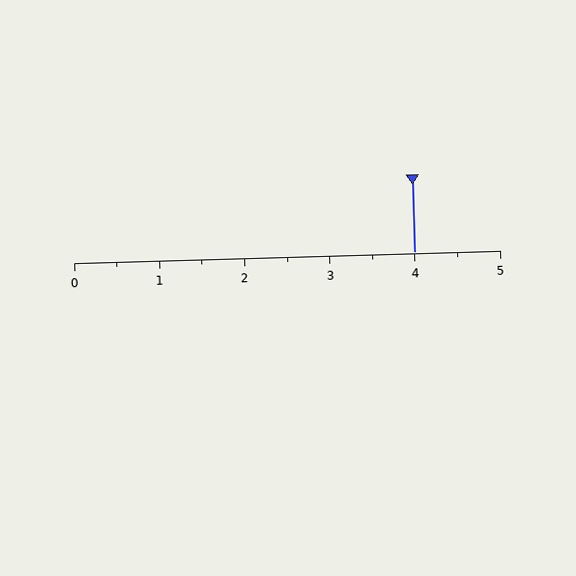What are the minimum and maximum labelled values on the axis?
The axis runs from 0 to 5.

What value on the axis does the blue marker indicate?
The marker indicates approximately 4.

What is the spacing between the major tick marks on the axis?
The major ticks are spaced 1 apart.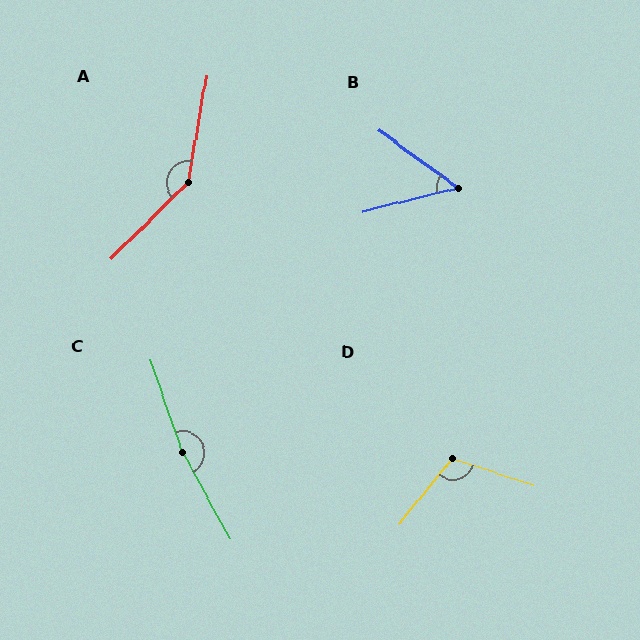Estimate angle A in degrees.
Approximately 144 degrees.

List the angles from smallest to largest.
B (50°), D (110°), A (144°), C (170°).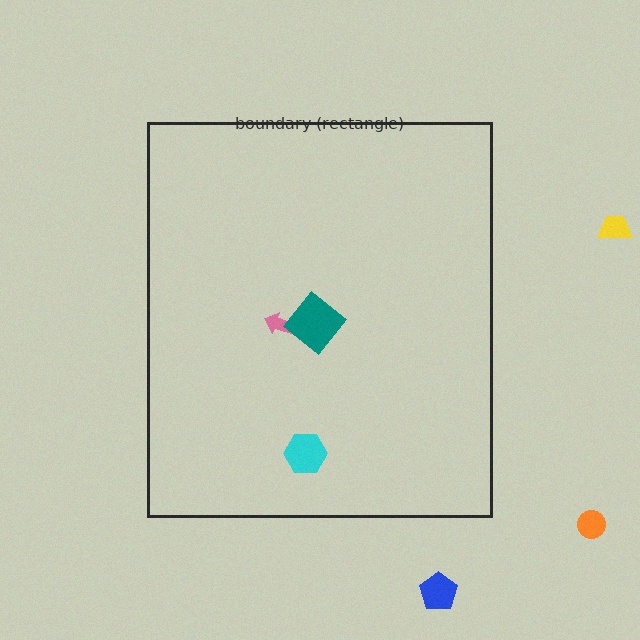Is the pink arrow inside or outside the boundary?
Inside.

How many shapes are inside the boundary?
3 inside, 3 outside.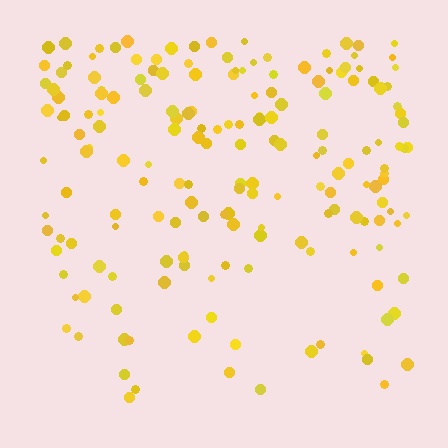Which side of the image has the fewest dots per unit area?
The bottom.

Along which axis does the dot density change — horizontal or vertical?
Vertical.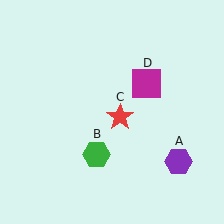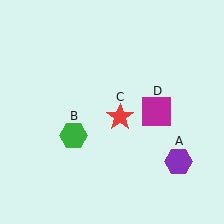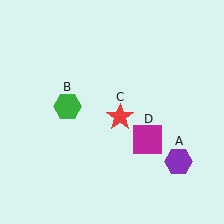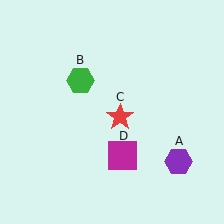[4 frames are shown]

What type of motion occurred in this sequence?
The green hexagon (object B), magenta square (object D) rotated clockwise around the center of the scene.